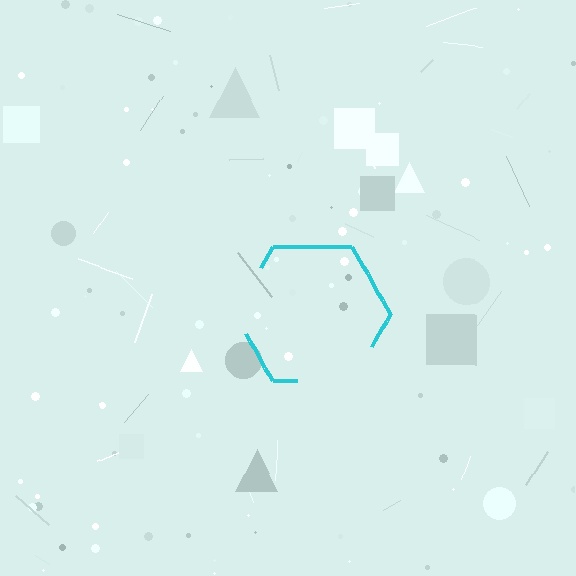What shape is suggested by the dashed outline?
The dashed outline suggests a hexagon.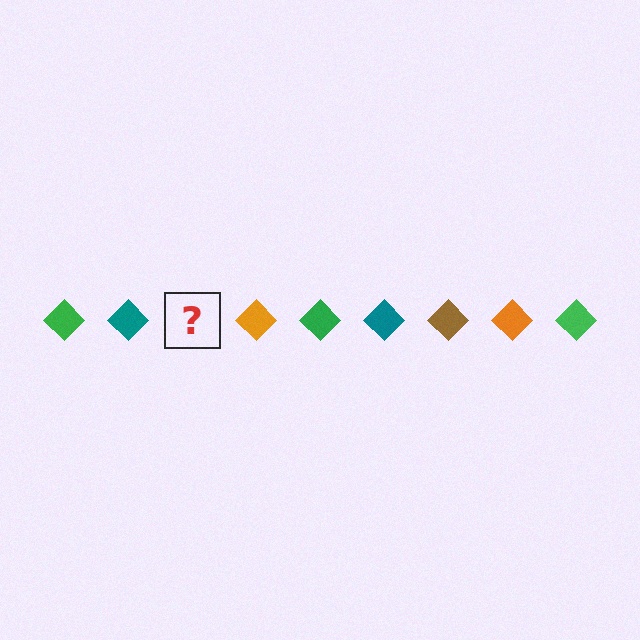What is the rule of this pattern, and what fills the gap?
The rule is that the pattern cycles through green, teal, brown, orange diamonds. The gap should be filled with a brown diamond.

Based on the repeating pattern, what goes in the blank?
The blank should be a brown diamond.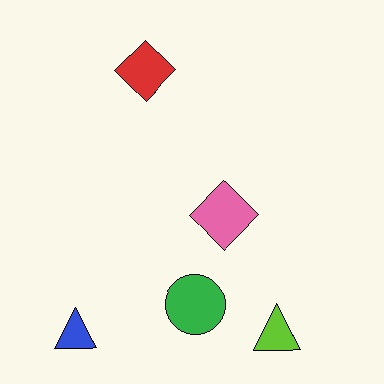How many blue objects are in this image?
There is 1 blue object.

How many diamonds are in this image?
There are 2 diamonds.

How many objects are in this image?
There are 5 objects.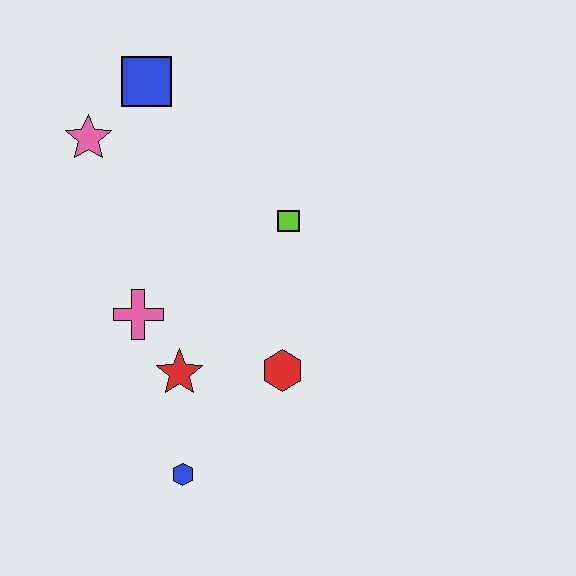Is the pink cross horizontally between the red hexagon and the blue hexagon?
No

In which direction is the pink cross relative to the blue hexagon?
The pink cross is above the blue hexagon.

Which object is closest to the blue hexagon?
The red star is closest to the blue hexagon.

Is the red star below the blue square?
Yes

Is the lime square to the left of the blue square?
No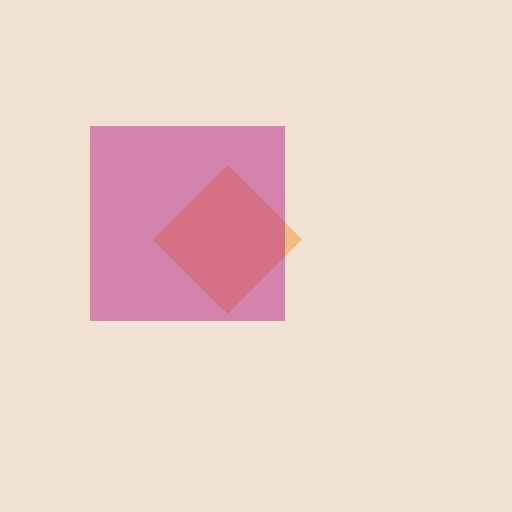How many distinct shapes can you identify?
There are 2 distinct shapes: an orange diamond, a magenta square.